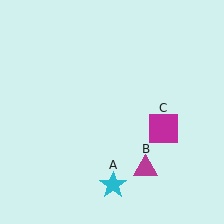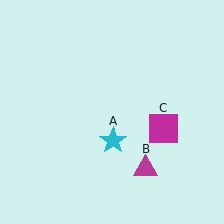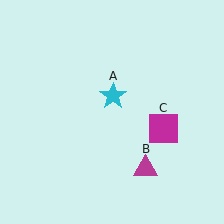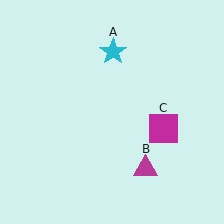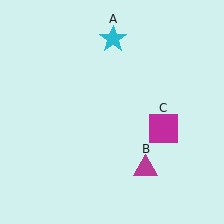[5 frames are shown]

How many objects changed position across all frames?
1 object changed position: cyan star (object A).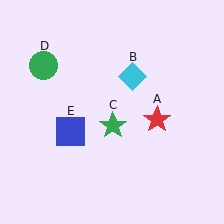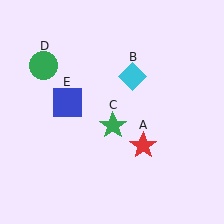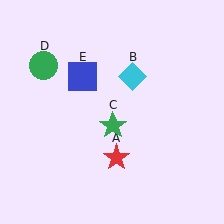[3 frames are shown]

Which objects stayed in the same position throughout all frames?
Cyan diamond (object B) and green star (object C) and green circle (object D) remained stationary.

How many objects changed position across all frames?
2 objects changed position: red star (object A), blue square (object E).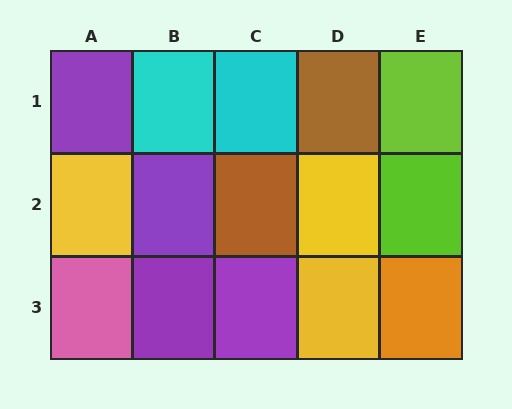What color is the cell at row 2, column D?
Yellow.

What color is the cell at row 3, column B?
Purple.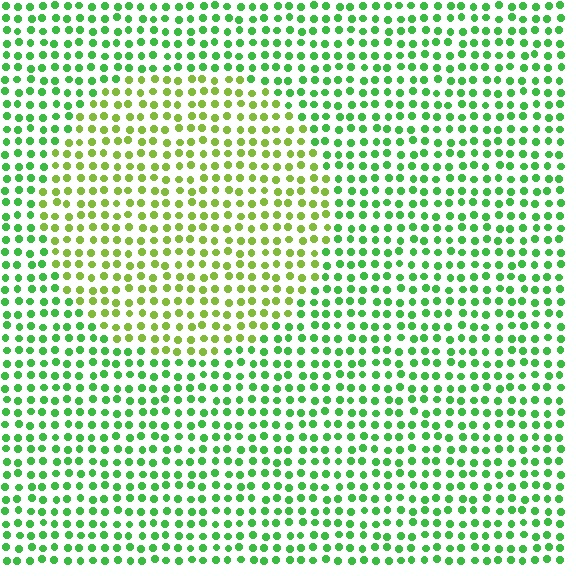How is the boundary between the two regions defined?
The boundary is defined purely by a slight shift in hue (about 36 degrees). Spacing, size, and orientation are identical on both sides.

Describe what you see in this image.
The image is filled with small green elements in a uniform arrangement. A circle-shaped region is visible where the elements are tinted to a slightly different hue, forming a subtle color boundary.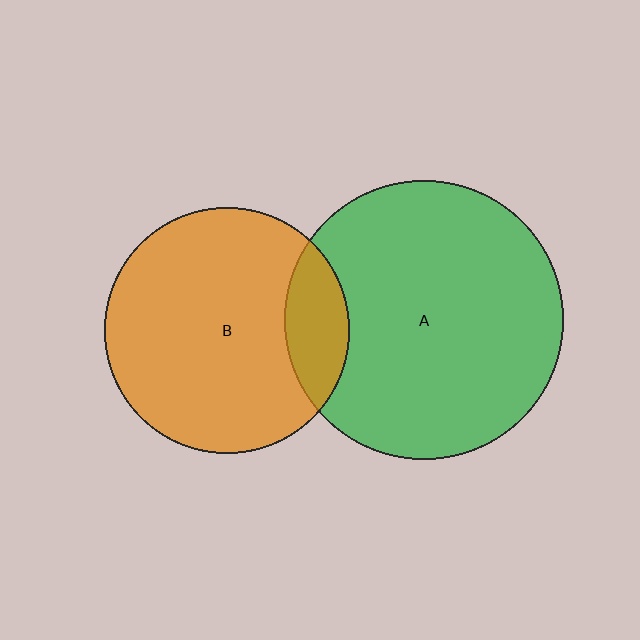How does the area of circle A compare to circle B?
Approximately 1.3 times.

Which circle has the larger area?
Circle A (green).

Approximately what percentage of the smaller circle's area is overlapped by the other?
Approximately 15%.